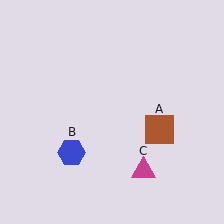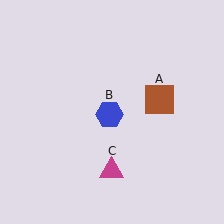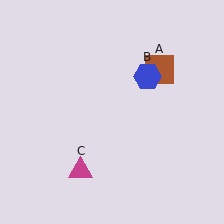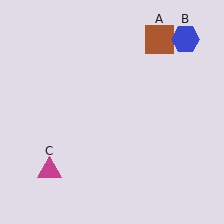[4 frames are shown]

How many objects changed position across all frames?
3 objects changed position: brown square (object A), blue hexagon (object B), magenta triangle (object C).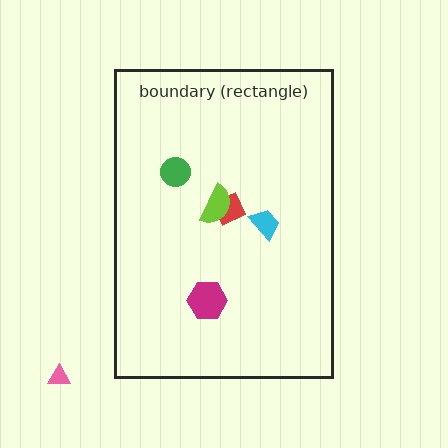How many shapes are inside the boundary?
5 inside, 1 outside.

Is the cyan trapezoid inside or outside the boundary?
Inside.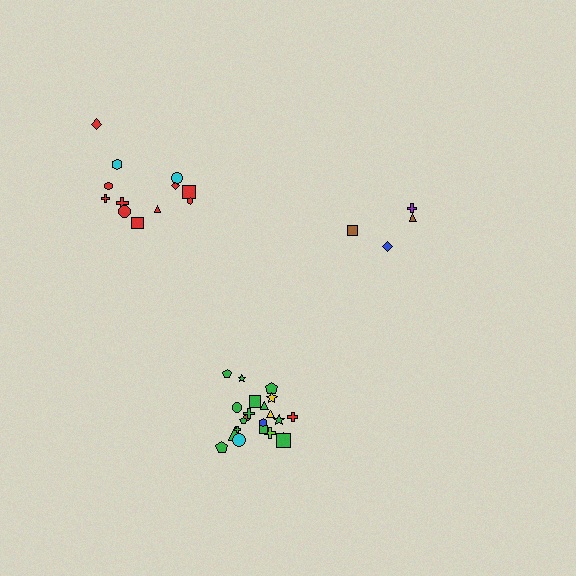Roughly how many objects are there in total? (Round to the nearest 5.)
Roughly 40 objects in total.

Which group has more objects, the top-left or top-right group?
The top-left group.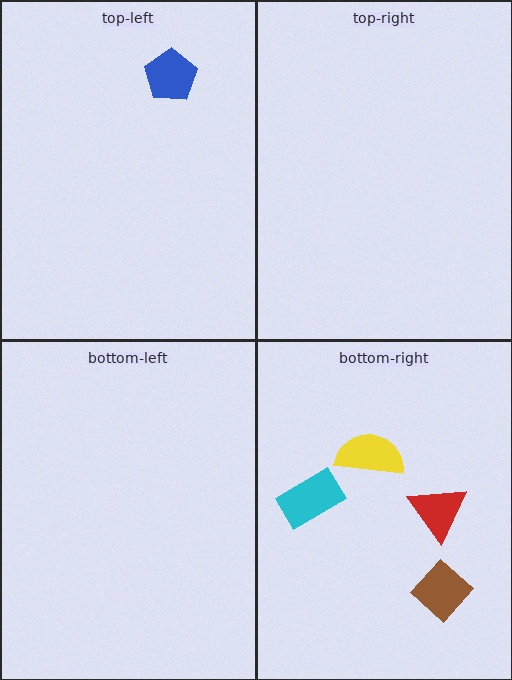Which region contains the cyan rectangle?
The bottom-right region.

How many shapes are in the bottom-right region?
4.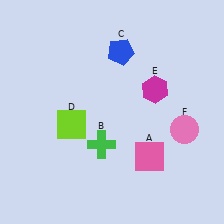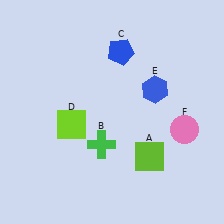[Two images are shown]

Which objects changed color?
A changed from pink to lime. E changed from magenta to blue.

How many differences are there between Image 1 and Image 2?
There are 2 differences between the two images.